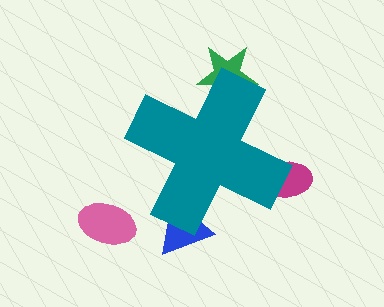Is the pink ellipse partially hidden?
No, the pink ellipse is fully visible.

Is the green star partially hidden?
Yes, the green star is partially hidden behind the teal cross.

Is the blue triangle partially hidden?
Yes, the blue triangle is partially hidden behind the teal cross.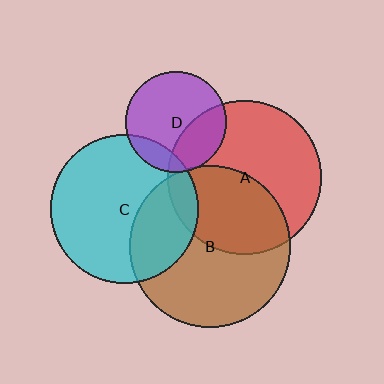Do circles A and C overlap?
Yes.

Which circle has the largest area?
Circle B (brown).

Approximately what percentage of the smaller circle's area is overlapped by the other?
Approximately 10%.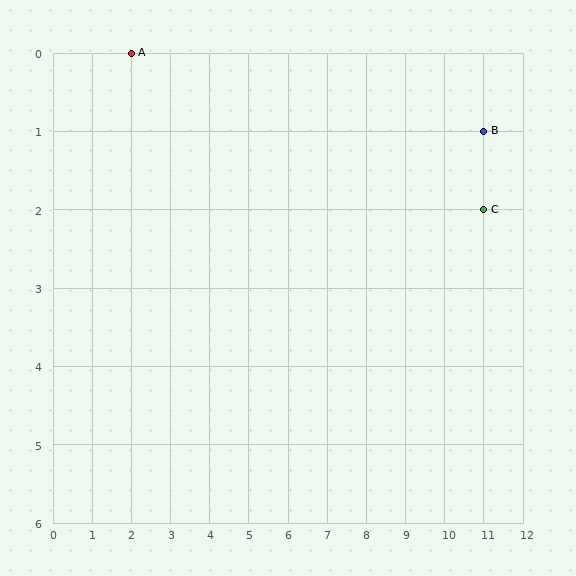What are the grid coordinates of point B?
Point B is at grid coordinates (11, 1).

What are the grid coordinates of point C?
Point C is at grid coordinates (11, 2).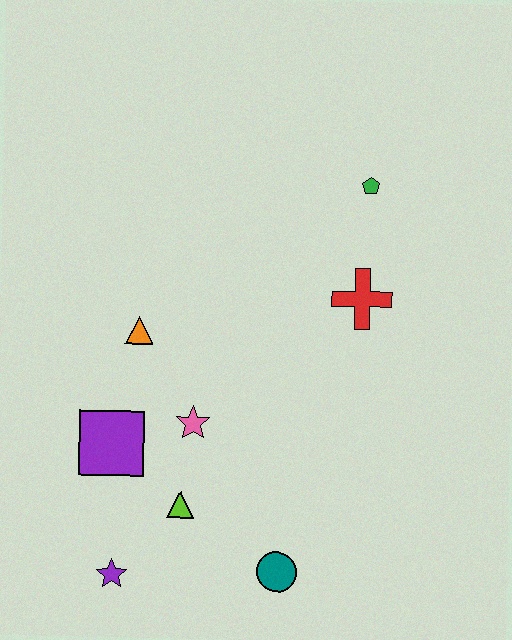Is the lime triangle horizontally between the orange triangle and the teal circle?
Yes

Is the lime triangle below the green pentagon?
Yes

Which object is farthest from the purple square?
The green pentagon is farthest from the purple square.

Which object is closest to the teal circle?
The lime triangle is closest to the teal circle.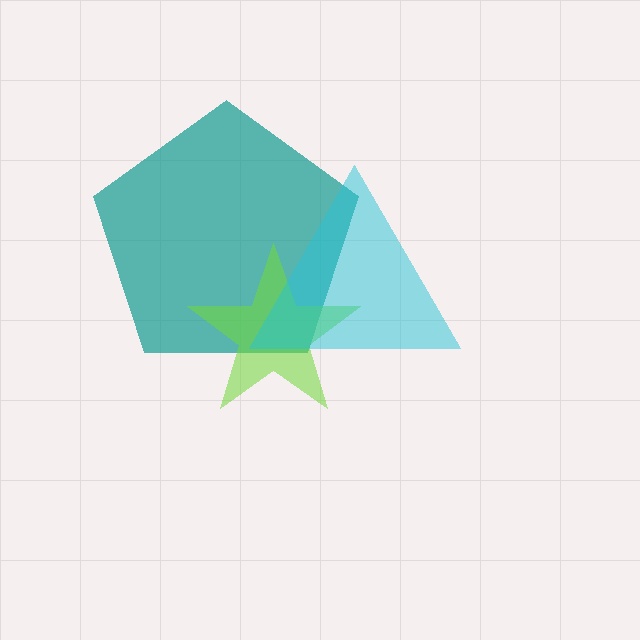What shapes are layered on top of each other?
The layered shapes are: a teal pentagon, a lime star, a cyan triangle.